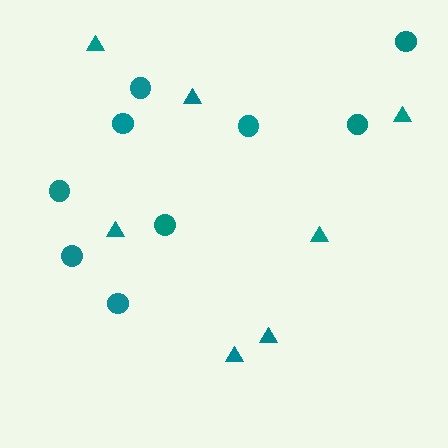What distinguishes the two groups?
There are 2 groups: one group of circles (9) and one group of triangles (7).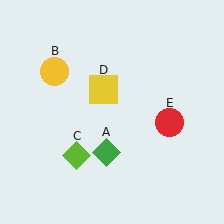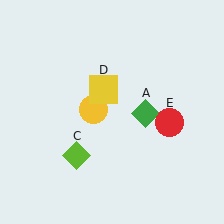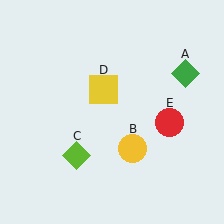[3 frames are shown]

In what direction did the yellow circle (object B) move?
The yellow circle (object B) moved down and to the right.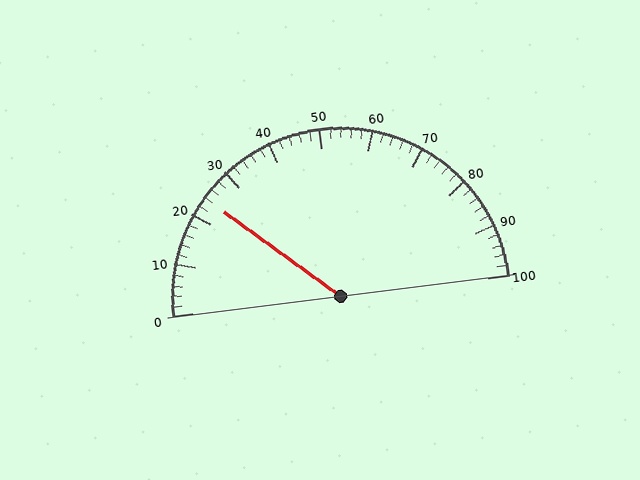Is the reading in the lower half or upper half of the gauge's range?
The reading is in the lower half of the range (0 to 100).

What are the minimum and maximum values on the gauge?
The gauge ranges from 0 to 100.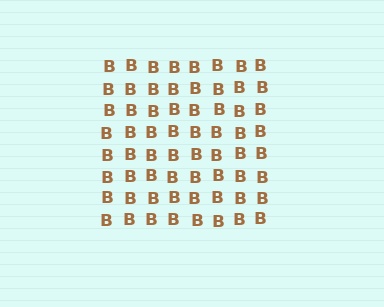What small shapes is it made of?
It is made of small letter B's.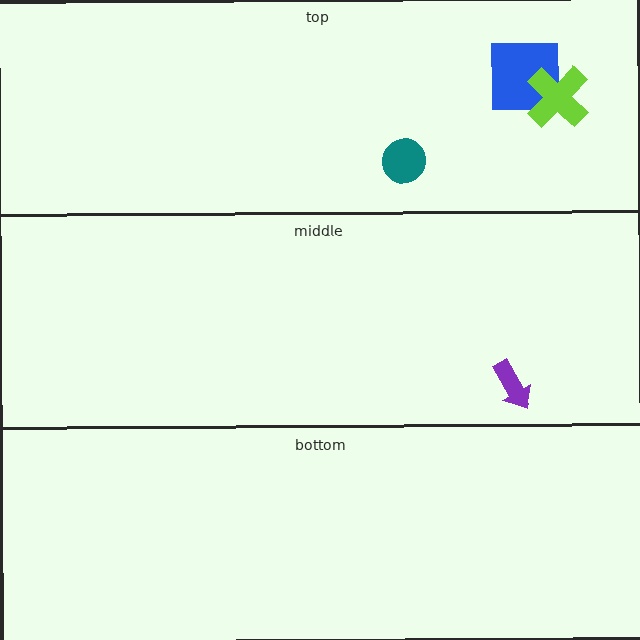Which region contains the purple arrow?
The middle region.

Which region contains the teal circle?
The top region.